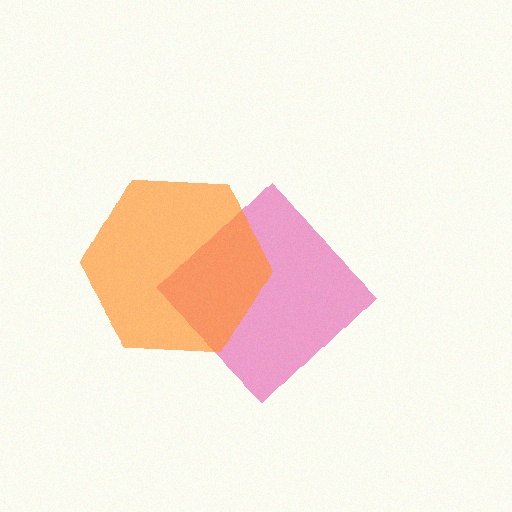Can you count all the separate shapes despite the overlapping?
Yes, there are 2 separate shapes.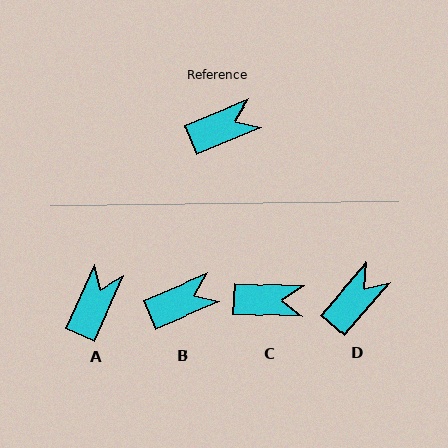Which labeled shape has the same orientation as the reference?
B.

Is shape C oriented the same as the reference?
No, it is off by about 25 degrees.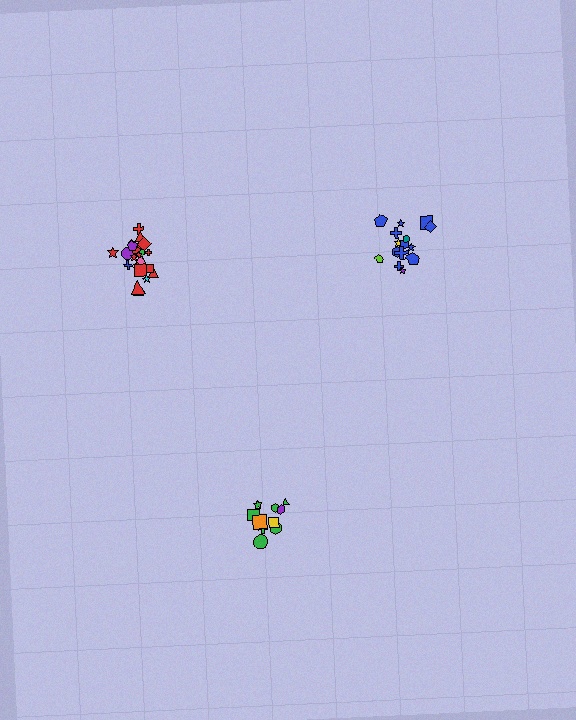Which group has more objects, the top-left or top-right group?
The top-left group.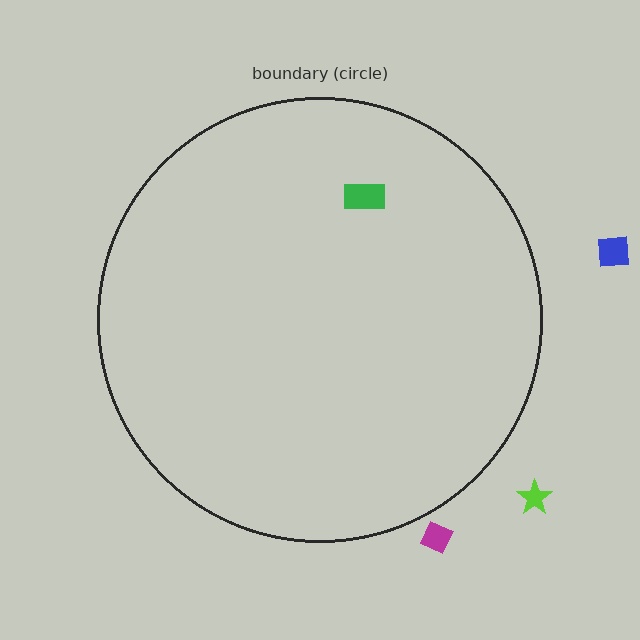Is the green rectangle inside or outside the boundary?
Inside.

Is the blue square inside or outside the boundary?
Outside.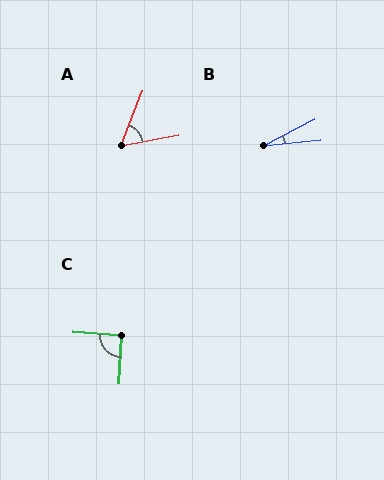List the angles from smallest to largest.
B (21°), A (58°), C (91°).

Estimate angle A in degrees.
Approximately 58 degrees.